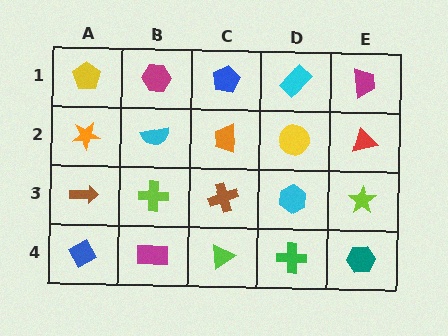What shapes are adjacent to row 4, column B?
A lime cross (row 3, column B), a blue diamond (row 4, column A), a lime triangle (row 4, column C).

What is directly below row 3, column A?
A blue diamond.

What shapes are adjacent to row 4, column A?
A brown arrow (row 3, column A), a magenta rectangle (row 4, column B).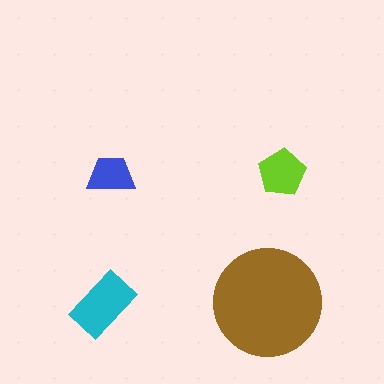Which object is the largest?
The brown circle.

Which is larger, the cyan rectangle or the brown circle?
The brown circle.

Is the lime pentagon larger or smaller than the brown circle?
Smaller.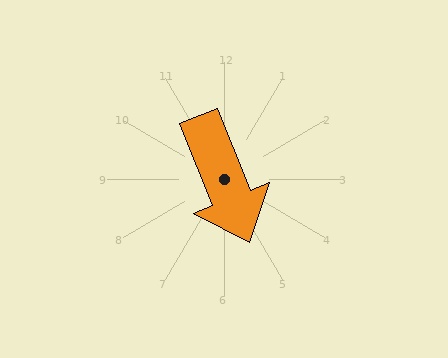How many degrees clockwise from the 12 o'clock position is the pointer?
Approximately 158 degrees.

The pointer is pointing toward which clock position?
Roughly 5 o'clock.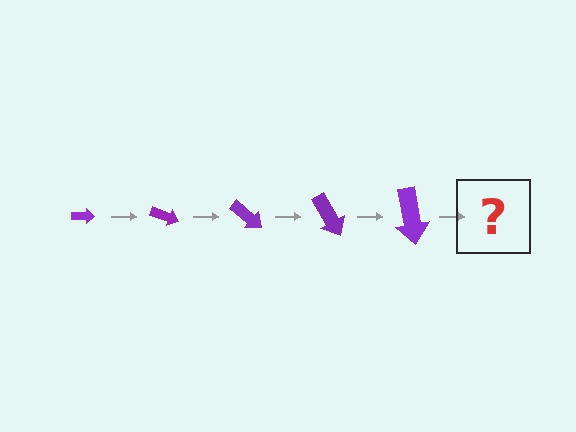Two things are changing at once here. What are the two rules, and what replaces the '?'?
The two rules are that the arrow grows larger each step and it rotates 20 degrees each step. The '?' should be an arrow, larger than the previous one and rotated 100 degrees from the start.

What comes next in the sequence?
The next element should be an arrow, larger than the previous one and rotated 100 degrees from the start.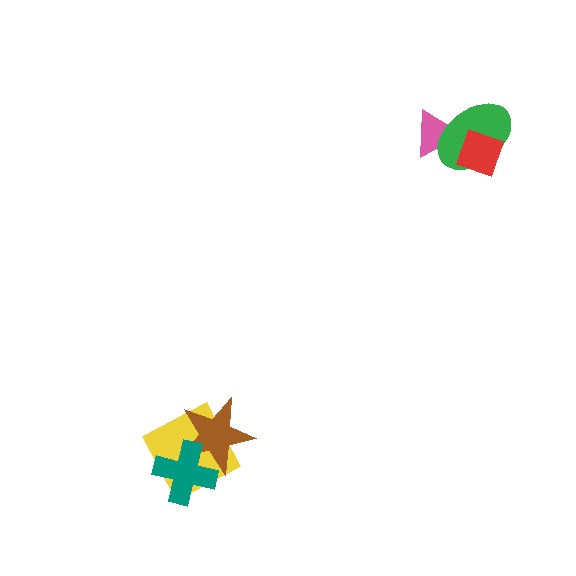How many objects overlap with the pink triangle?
2 objects overlap with the pink triangle.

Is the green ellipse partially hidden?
Yes, it is partially covered by another shape.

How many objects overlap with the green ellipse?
2 objects overlap with the green ellipse.